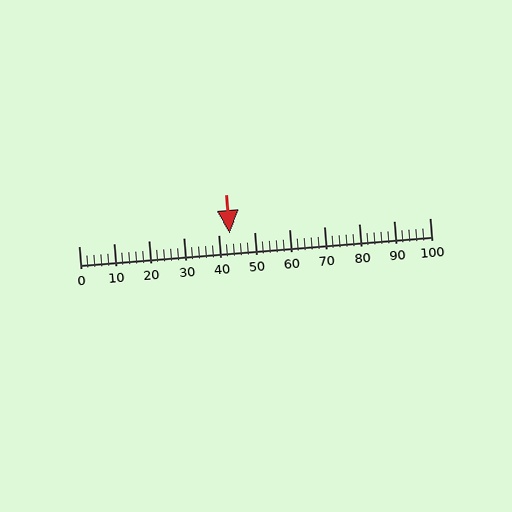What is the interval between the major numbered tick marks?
The major tick marks are spaced 10 units apart.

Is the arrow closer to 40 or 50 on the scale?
The arrow is closer to 40.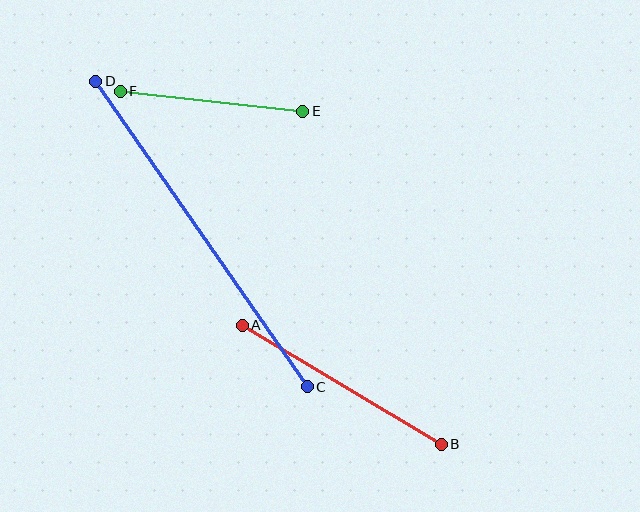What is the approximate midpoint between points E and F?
The midpoint is at approximately (211, 101) pixels.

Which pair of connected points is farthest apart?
Points C and D are farthest apart.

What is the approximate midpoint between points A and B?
The midpoint is at approximately (342, 385) pixels.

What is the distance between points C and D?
The distance is approximately 372 pixels.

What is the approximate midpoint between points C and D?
The midpoint is at approximately (202, 234) pixels.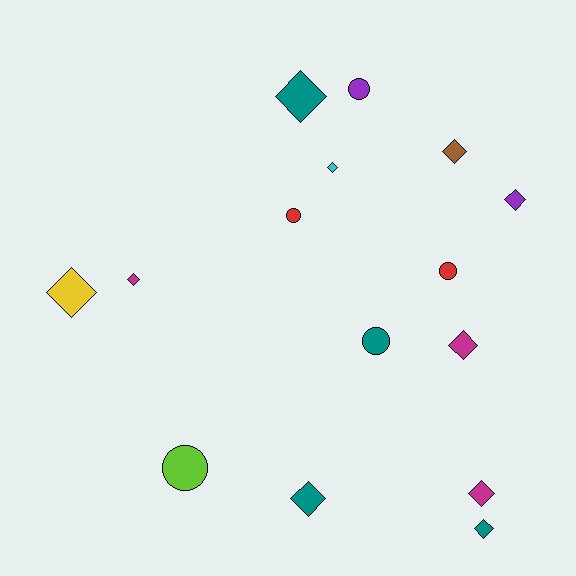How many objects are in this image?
There are 15 objects.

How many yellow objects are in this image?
There is 1 yellow object.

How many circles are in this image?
There are 5 circles.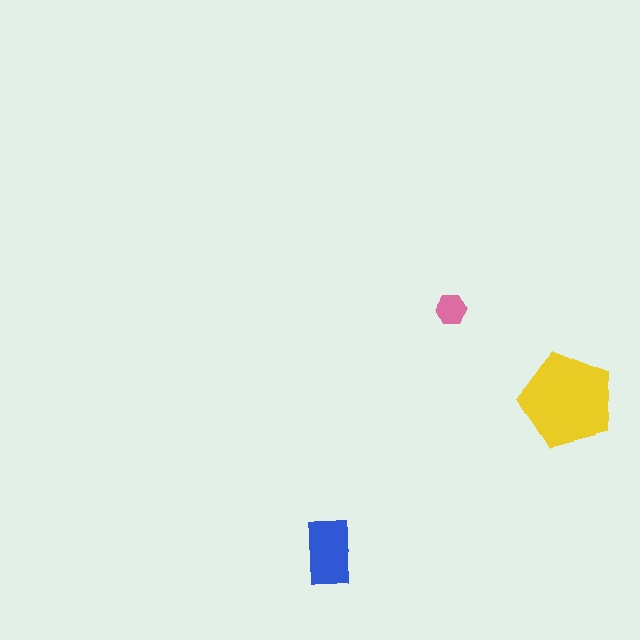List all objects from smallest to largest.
The pink hexagon, the blue rectangle, the yellow pentagon.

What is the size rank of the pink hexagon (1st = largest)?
3rd.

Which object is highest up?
The pink hexagon is topmost.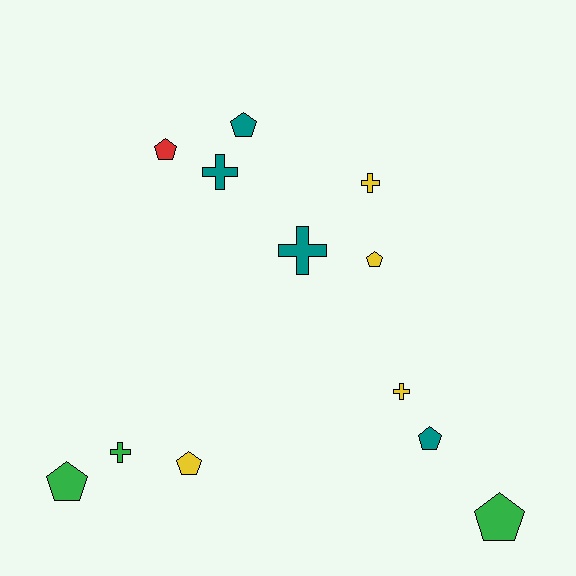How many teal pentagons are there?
There are 2 teal pentagons.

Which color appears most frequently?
Yellow, with 4 objects.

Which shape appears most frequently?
Pentagon, with 7 objects.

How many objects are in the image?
There are 12 objects.